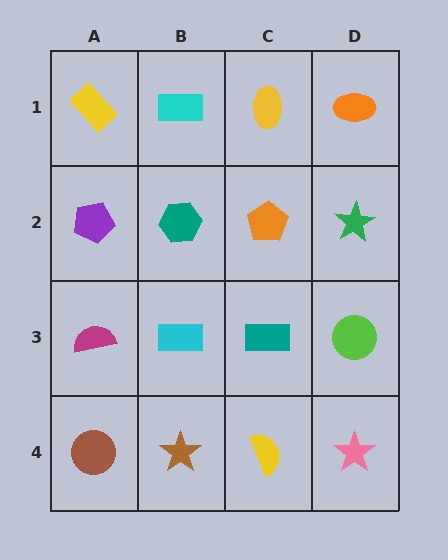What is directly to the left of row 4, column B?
A brown circle.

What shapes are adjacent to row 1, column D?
A green star (row 2, column D), a yellow ellipse (row 1, column C).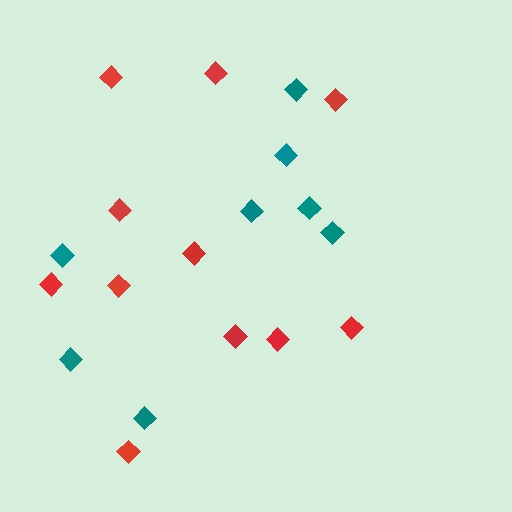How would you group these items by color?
There are 2 groups: one group of red diamonds (11) and one group of teal diamonds (8).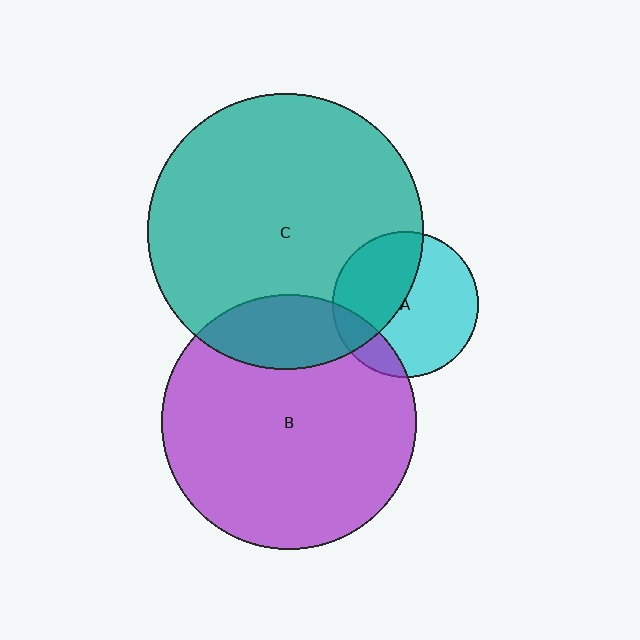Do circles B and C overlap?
Yes.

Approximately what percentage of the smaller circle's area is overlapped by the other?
Approximately 20%.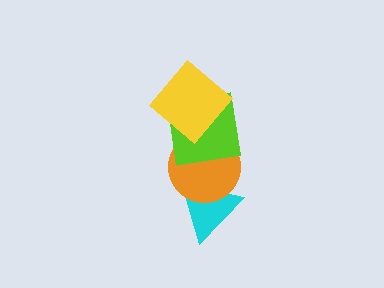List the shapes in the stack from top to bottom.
From top to bottom: the yellow diamond, the lime square, the orange circle, the cyan triangle.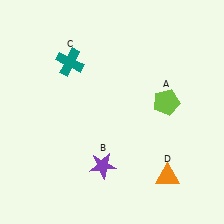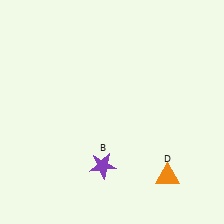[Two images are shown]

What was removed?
The lime pentagon (A), the teal cross (C) were removed in Image 2.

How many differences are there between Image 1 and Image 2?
There are 2 differences between the two images.